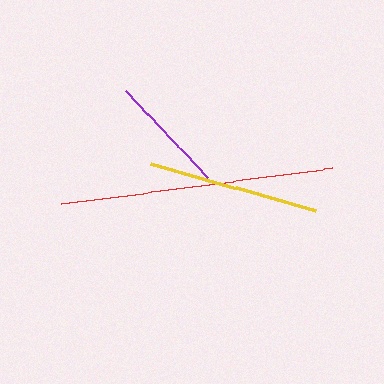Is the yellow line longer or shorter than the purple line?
The yellow line is longer than the purple line.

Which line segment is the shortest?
The purple line is the shortest at approximately 120 pixels.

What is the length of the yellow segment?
The yellow segment is approximately 171 pixels long.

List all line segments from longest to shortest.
From longest to shortest: red, yellow, purple.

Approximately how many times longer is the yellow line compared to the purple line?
The yellow line is approximately 1.4 times the length of the purple line.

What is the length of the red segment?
The red segment is approximately 273 pixels long.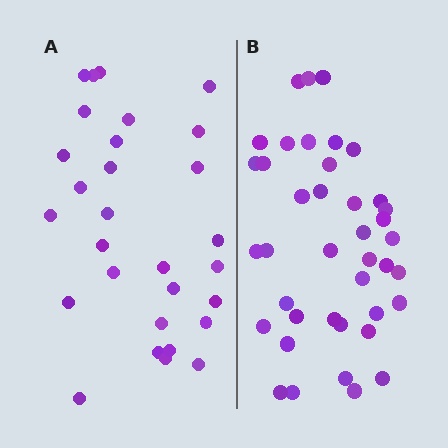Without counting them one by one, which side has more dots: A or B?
Region B (the right region) has more dots.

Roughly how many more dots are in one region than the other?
Region B has roughly 12 or so more dots than region A.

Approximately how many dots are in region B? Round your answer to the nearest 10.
About 40 dots.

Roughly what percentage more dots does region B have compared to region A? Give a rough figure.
About 40% more.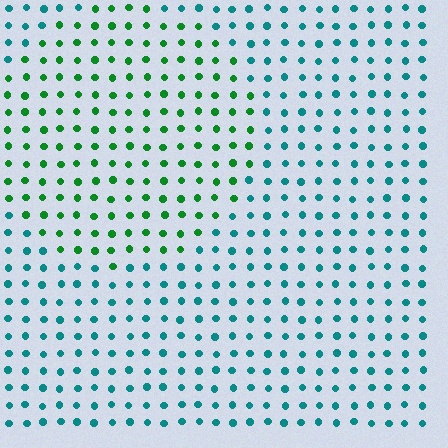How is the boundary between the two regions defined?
The boundary is defined purely by a slight shift in hue (about 48 degrees). Spacing, size, and orientation are identical on both sides.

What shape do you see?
I see a circle.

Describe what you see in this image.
The image is filled with small teal elements in a uniform arrangement. A circle-shaped region is visible where the elements are tinted to a slightly different hue, forming a subtle color boundary.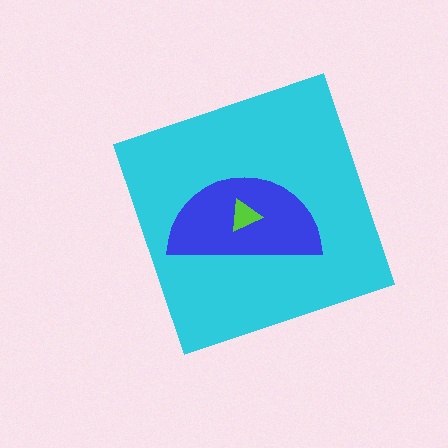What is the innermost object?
The lime triangle.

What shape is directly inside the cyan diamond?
The blue semicircle.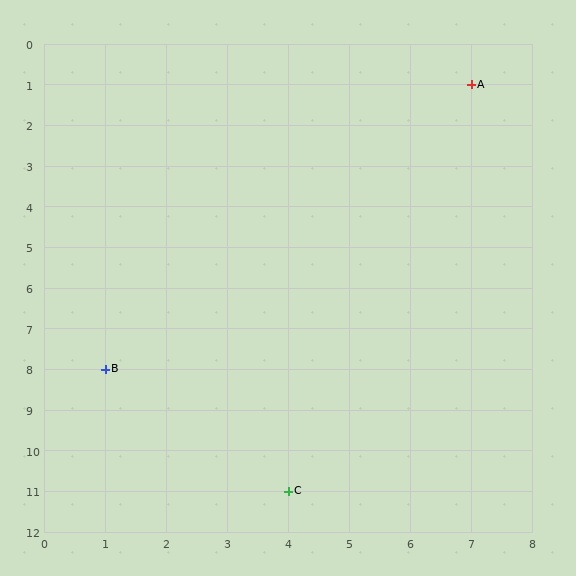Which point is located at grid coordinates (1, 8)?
Point B is at (1, 8).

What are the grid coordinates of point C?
Point C is at grid coordinates (4, 11).